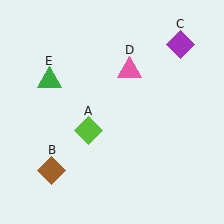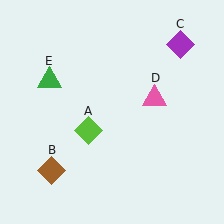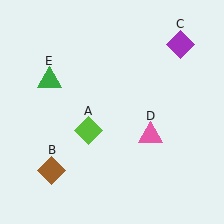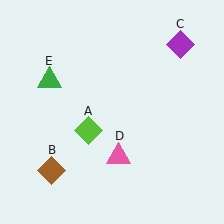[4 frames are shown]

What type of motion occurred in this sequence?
The pink triangle (object D) rotated clockwise around the center of the scene.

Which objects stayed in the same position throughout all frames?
Lime diamond (object A) and brown diamond (object B) and purple diamond (object C) and green triangle (object E) remained stationary.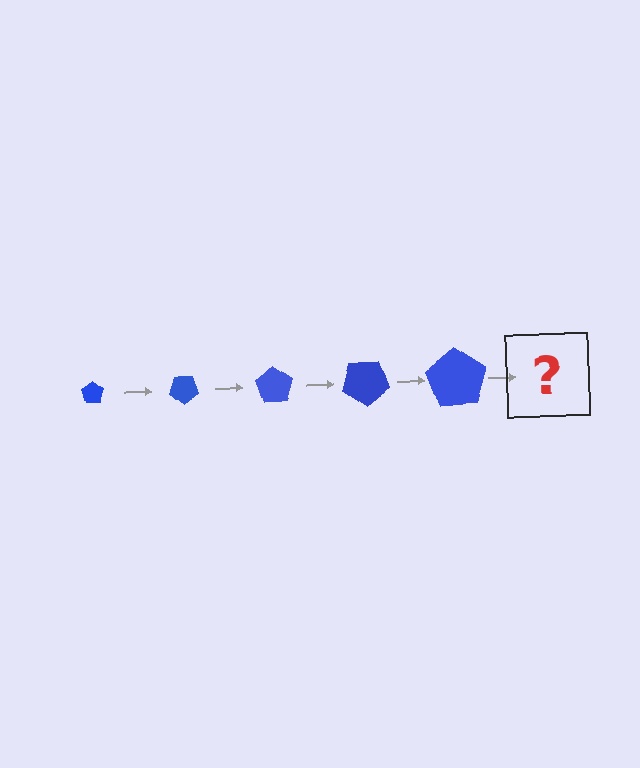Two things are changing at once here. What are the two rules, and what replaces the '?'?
The two rules are that the pentagon grows larger each step and it rotates 35 degrees each step. The '?' should be a pentagon, larger than the previous one and rotated 175 degrees from the start.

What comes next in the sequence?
The next element should be a pentagon, larger than the previous one and rotated 175 degrees from the start.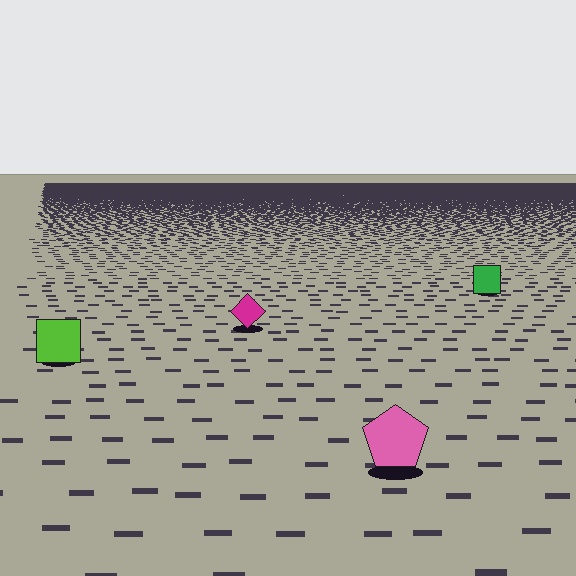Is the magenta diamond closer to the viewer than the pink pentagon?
No. The pink pentagon is closer — you can tell from the texture gradient: the ground texture is coarser near it.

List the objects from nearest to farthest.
From nearest to farthest: the pink pentagon, the lime square, the magenta diamond, the green square.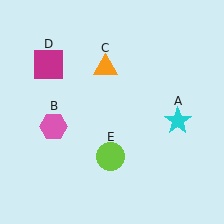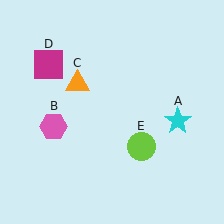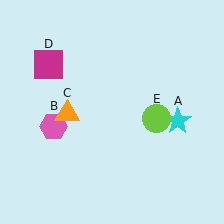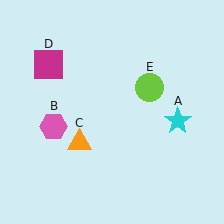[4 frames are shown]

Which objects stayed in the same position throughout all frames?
Cyan star (object A) and pink hexagon (object B) and magenta square (object D) remained stationary.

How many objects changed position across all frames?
2 objects changed position: orange triangle (object C), lime circle (object E).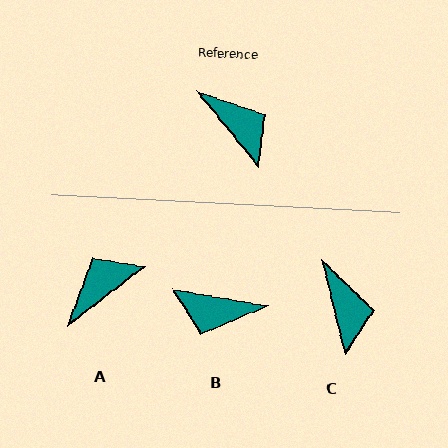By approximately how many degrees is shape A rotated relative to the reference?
Approximately 89 degrees counter-clockwise.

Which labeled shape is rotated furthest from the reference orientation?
B, about 139 degrees away.